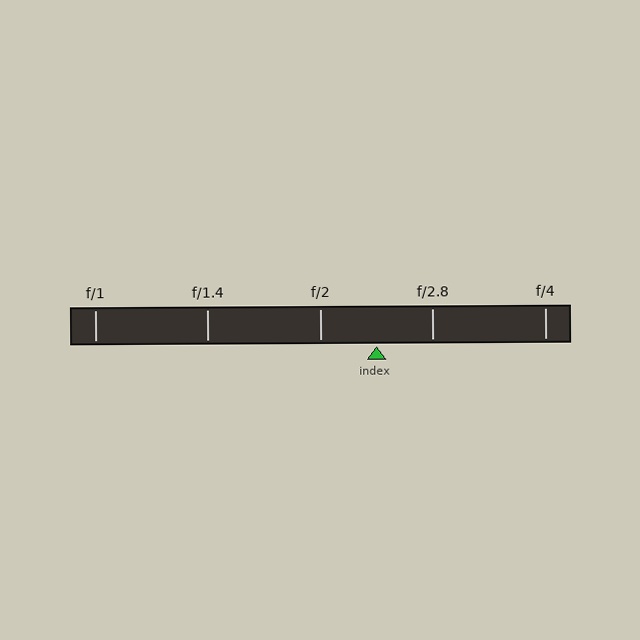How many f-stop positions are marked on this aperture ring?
There are 5 f-stop positions marked.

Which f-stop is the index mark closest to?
The index mark is closest to f/2.8.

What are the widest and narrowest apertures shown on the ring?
The widest aperture shown is f/1 and the narrowest is f/4.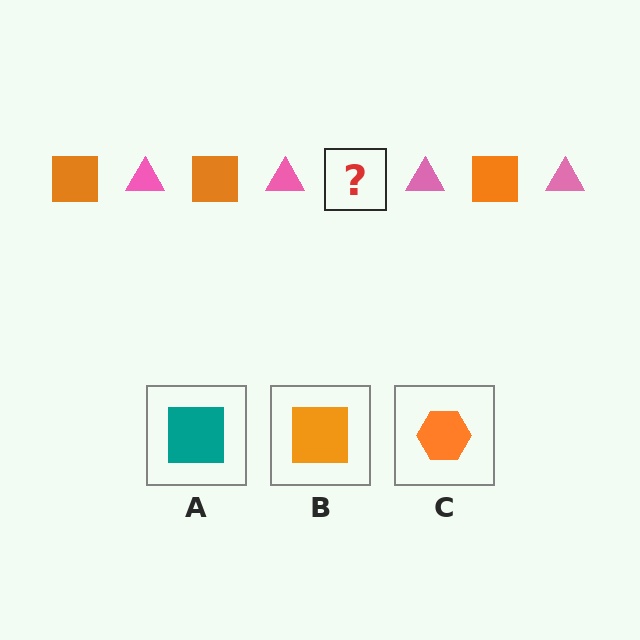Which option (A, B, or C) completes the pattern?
B.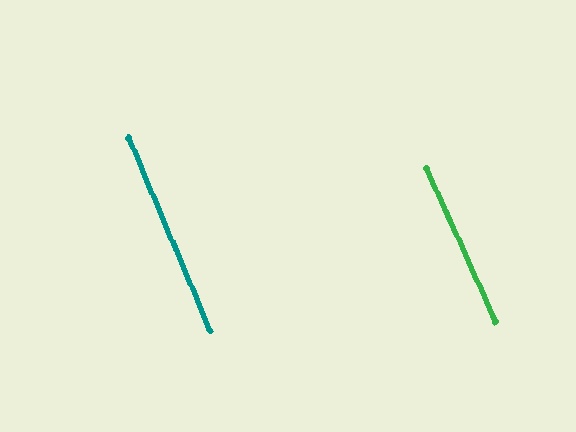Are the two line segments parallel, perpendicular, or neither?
Parallel — their directions differ by only 1.5°.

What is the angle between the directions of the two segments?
Approximately 2 degrees.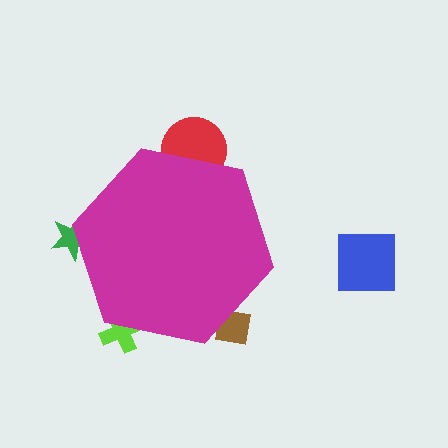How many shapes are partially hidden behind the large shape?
4 shapes are partially hidden.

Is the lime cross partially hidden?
Yes, the lime cross is partially hidden behind the magenta hexagon.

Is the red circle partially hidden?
Yes, the red circle is partially hidden behind the magenta hexagon.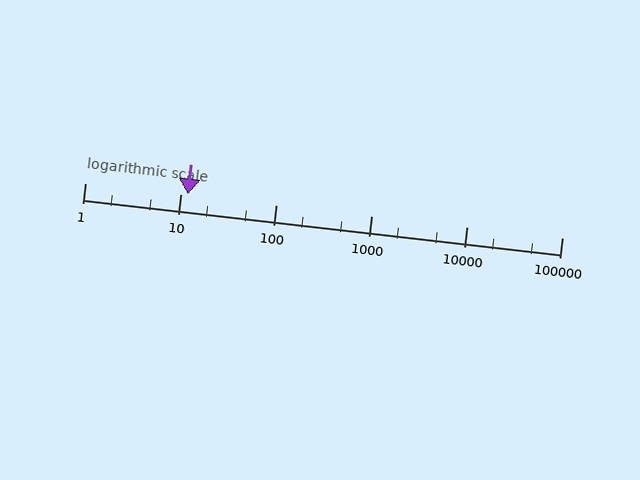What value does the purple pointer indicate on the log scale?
The pointer indicates approximately 12.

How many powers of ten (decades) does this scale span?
The scale spans 5 decades, from 1 to 100000.